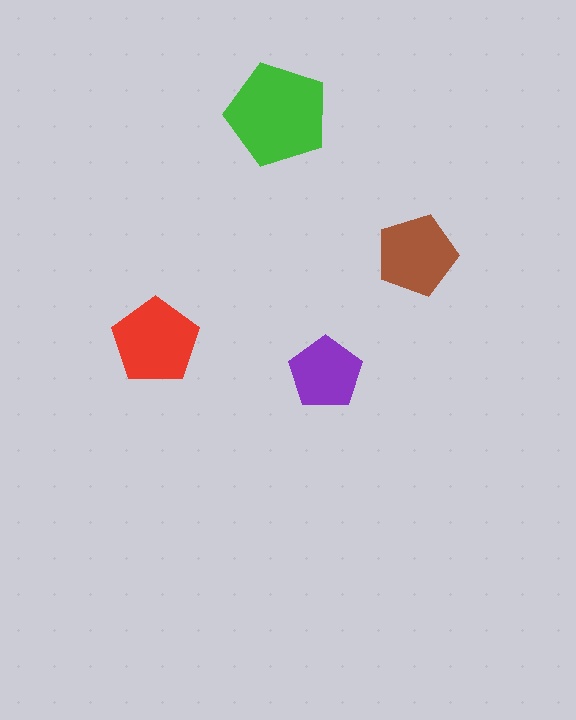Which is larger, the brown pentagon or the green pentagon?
The green one.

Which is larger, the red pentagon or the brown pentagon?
The red one.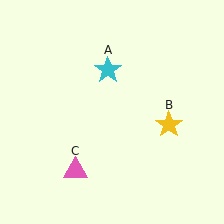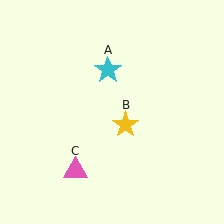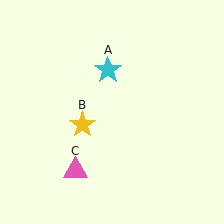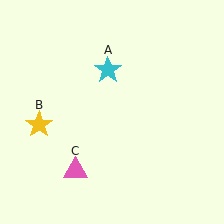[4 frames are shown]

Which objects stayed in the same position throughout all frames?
Cyan star (object A) and pink triangle (object C) remained stationary.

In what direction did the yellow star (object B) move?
The yellow star (object B) moved left.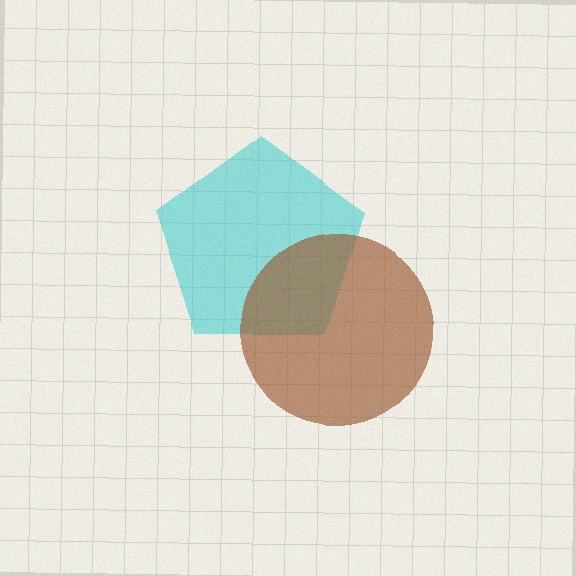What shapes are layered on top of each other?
The layered shapes are: a cyan pentagon, a brown circle.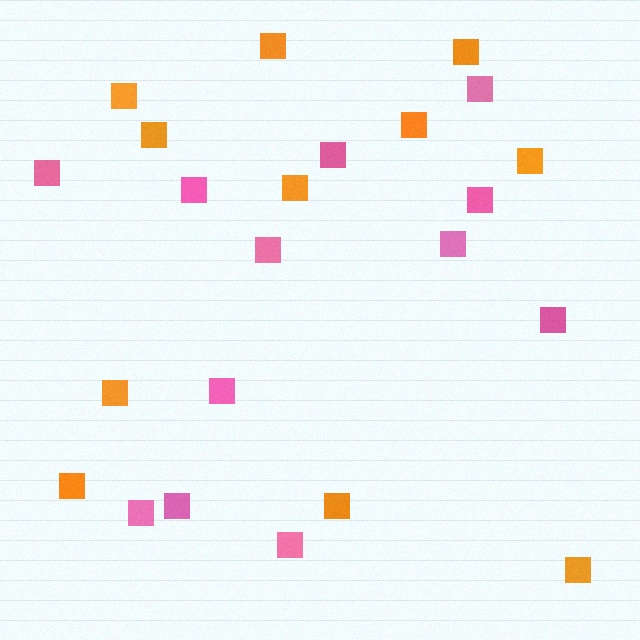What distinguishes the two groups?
There are 2 groups: one group of orange squares (11) and one group of pink squares (12).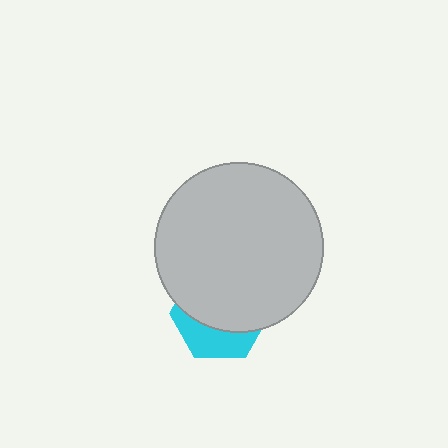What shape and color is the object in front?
The object in front is a light gray circle.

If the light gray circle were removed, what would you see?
You would see the complete cyan hexagon.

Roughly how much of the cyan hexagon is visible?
A small part of it is visible (roughly 33%).